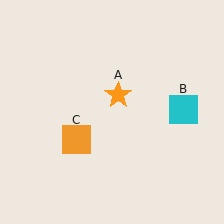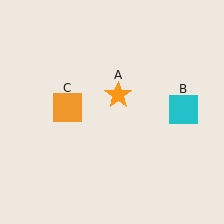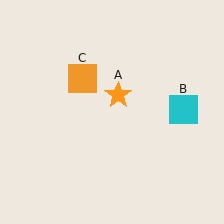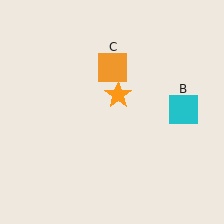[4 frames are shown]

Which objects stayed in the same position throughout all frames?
Orange star (object A) and cyan square (object B) remained stationary.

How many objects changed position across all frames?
1 object changed position: orange square (object C).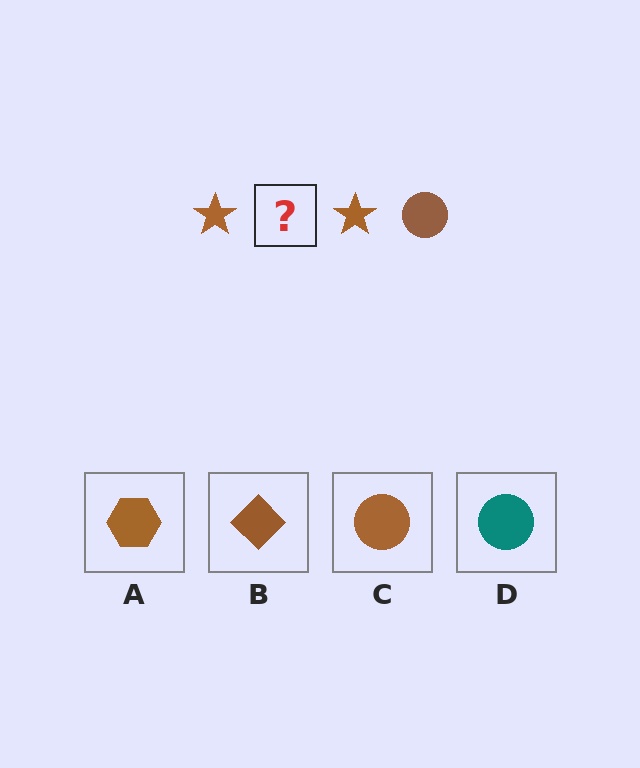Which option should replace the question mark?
Option C.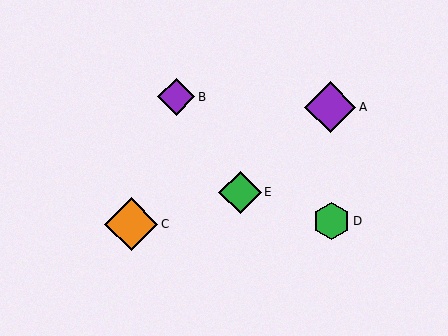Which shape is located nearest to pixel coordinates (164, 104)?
The purple diamond (labeled B) at (176, 97) is nearest to that location.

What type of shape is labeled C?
Shape C is an orange diamond.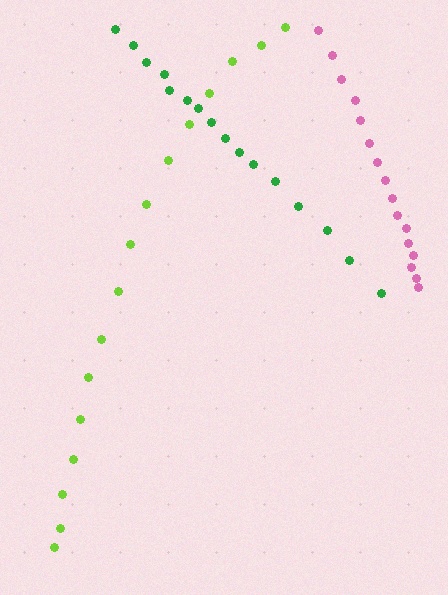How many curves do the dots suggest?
There are 3 distinct paths.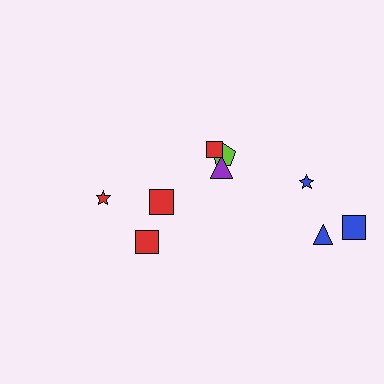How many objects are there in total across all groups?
There are 9 objects.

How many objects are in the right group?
There are 6 objects.